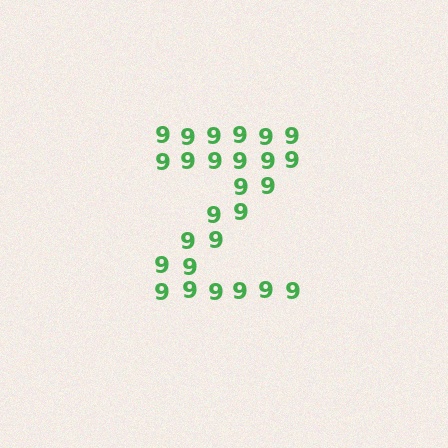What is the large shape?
The large shape is the letter Z.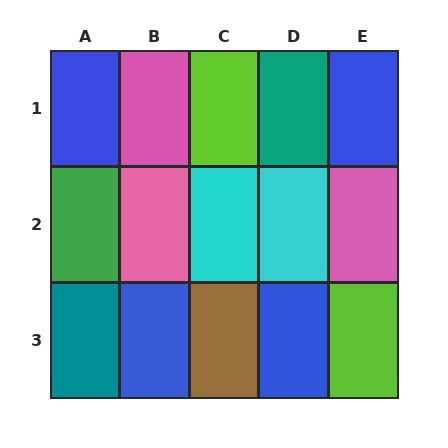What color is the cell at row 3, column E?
Lime.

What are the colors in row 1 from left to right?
Blue, pink, lime, teal, blue.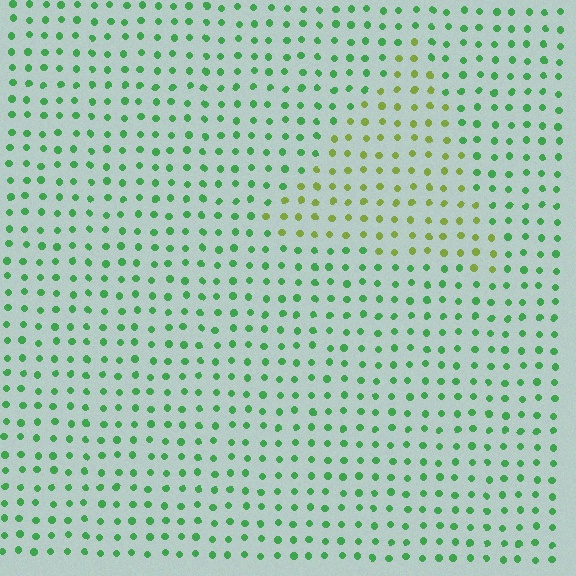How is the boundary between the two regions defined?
The boundary is defined purely by a slight shift in hue (about 46 degrees). Spacing, size, and orientation are identical on both sides.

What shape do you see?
I see a triangle.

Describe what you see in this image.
The image is filled with small green elements in a uniform arrangement. A triangle-shaped region is visible where the elements are tinted to a slightly different hue, forming a subtle color boundary.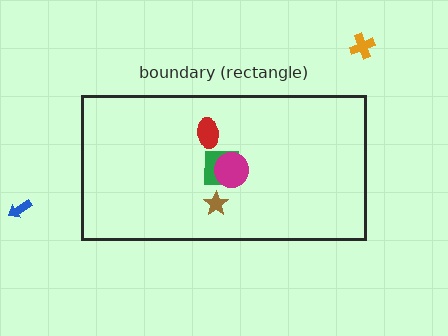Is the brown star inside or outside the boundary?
Inside.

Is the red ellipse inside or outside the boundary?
Inside.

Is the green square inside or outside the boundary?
Inside.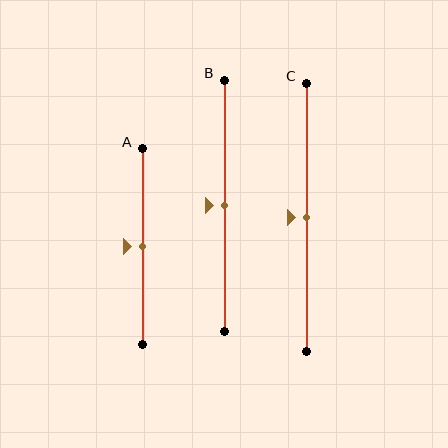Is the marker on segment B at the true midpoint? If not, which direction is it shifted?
Yes, the marker on segment B is at the true midpoint.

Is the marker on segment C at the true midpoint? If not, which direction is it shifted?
Yes, the marker on segment C is at the true midpoint.